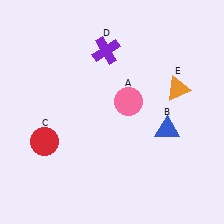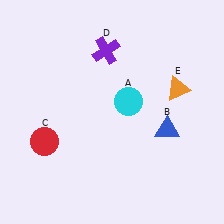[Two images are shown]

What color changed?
The circle (A) changed from pink in Image 1 to cyan in Image 2.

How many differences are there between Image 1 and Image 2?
There is 1 difference between the two images.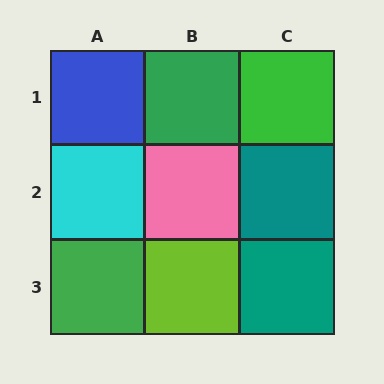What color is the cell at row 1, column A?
Blue.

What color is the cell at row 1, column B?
Green.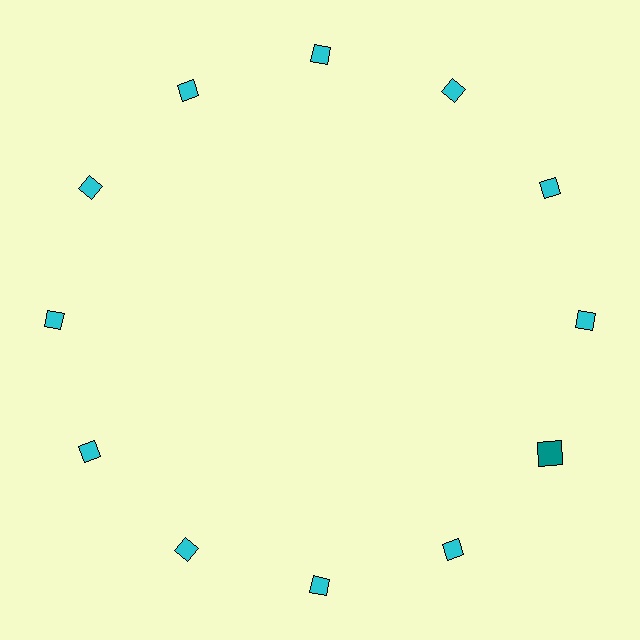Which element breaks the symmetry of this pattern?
The teal square at roughly the 4 o'clock position breaks the symmetry. All other shapes are cyan diamonds.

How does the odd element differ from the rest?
It differs in both color (teal instead of cyan) and shape (square instead of diamond).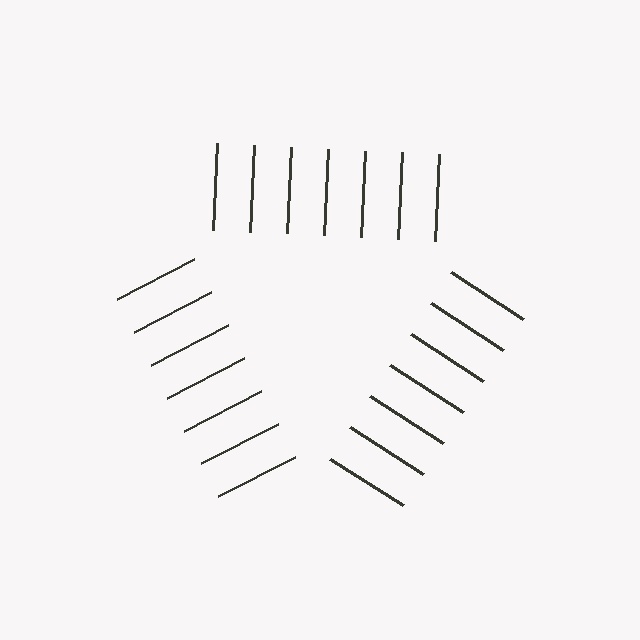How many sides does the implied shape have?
3 sides — the line-ends trace a triangle.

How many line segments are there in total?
21 — 7 along each of the 3 edges.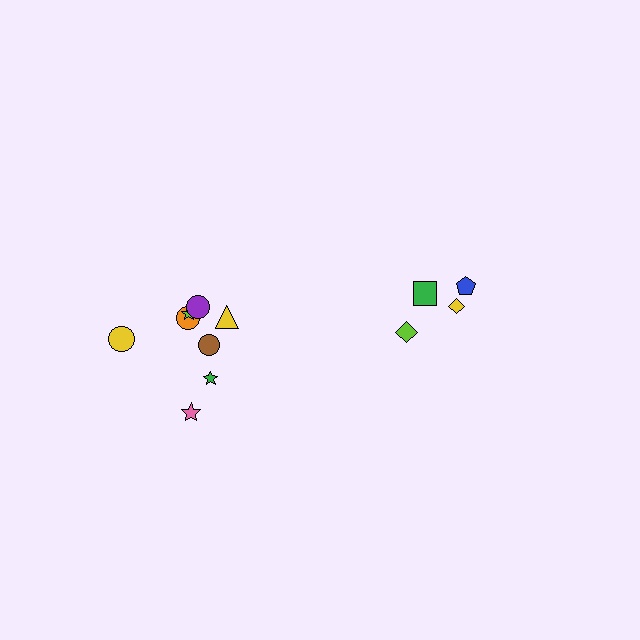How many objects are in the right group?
There are 4 objects.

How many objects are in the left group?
There are 8 objects.